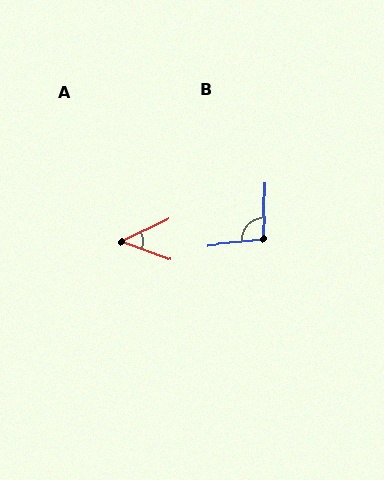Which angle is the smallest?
A, at approximately 45 degrees.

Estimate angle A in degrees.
Approximately 45 degrees.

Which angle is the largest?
B, at approximately 98 degrees.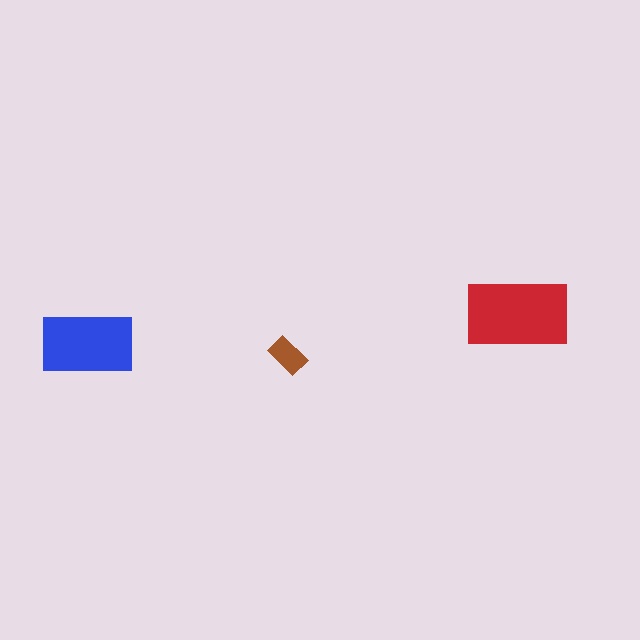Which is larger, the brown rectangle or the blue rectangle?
The blue one.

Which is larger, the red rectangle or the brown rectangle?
The red one.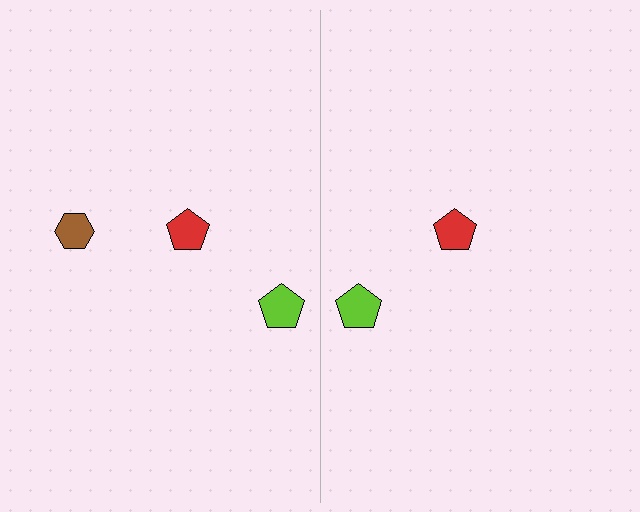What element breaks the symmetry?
A brown hexagon is missing from the right side.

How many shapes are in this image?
There are 5 shapes in this image.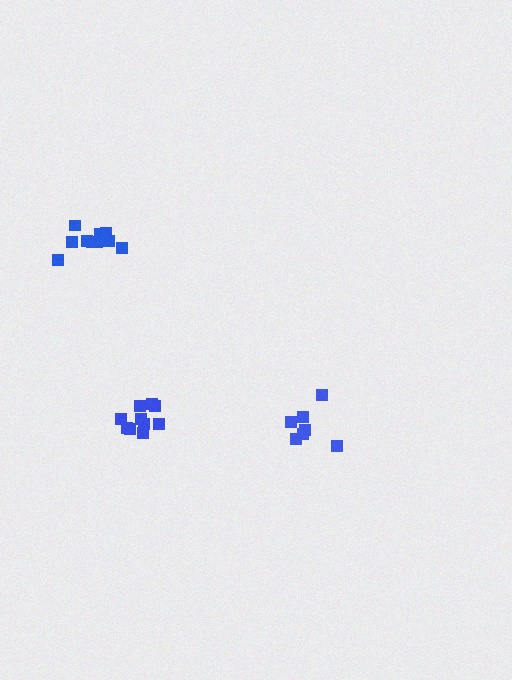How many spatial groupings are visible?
There are 3 spatial groupings.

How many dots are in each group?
Group 1: 7 dots, Group 2: 10 dots, Group 3: 10 dots (27 total).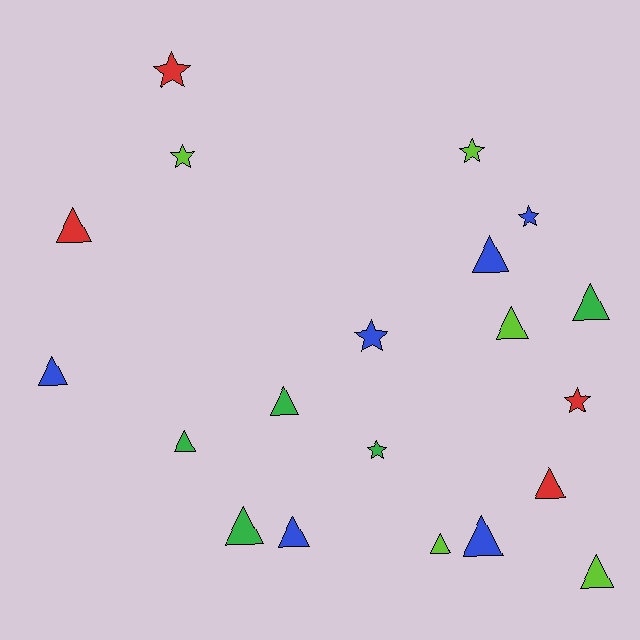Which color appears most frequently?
Blue, with 6 objects.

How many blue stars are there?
There are 2 blue stars.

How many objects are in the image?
There are 20 objects.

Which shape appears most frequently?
Triangle, with 13 objects.